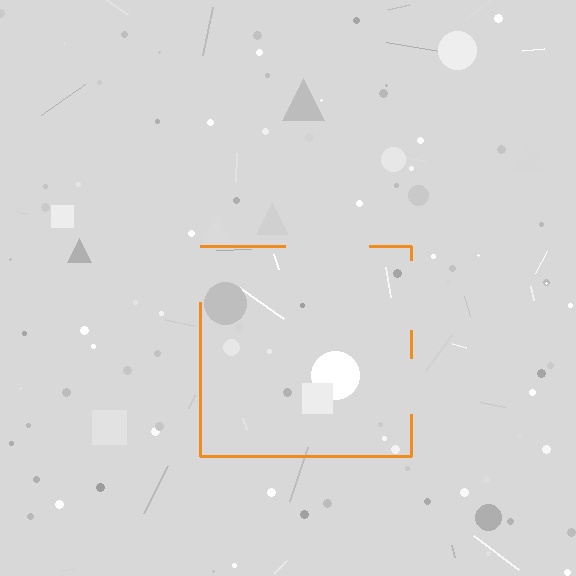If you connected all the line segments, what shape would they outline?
They would outline a square.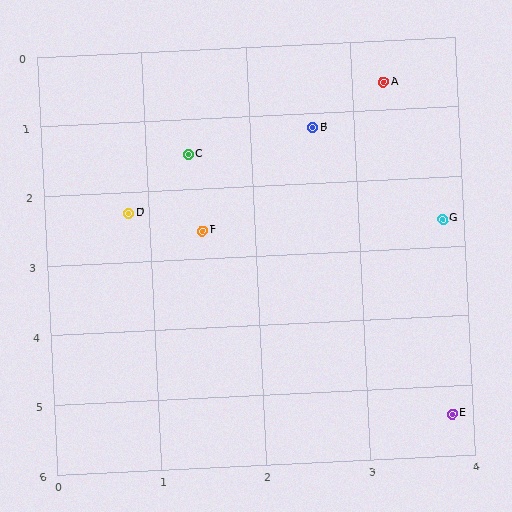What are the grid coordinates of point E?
Point E is at approximately (3.8, 5.4).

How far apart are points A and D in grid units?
Points A and D are about 3.0 grid units apart.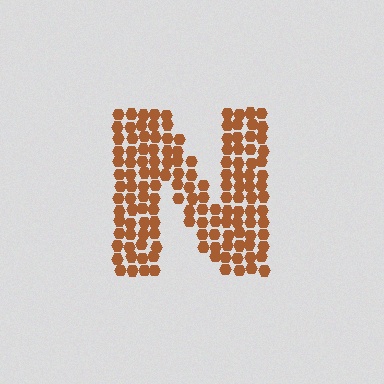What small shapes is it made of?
It is made of small hexagons.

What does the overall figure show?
The overall figure shows the letter N.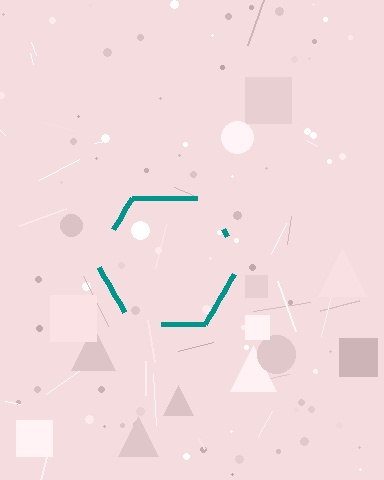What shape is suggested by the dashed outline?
The dashed outline suggests a hexagon.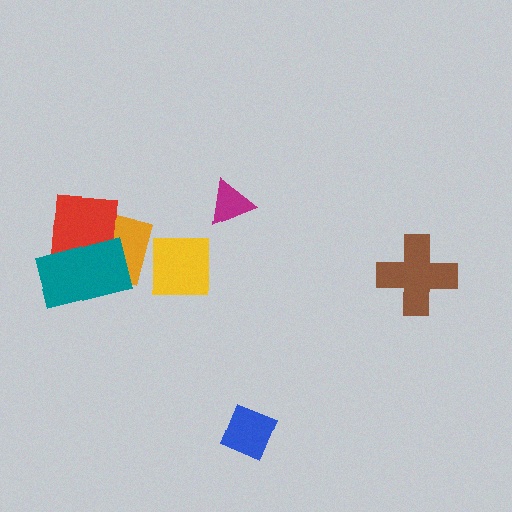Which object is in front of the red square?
The teal rectangle is in front of the red square.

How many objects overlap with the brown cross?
0 objects overlap with the brown cross.